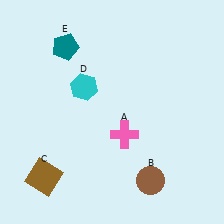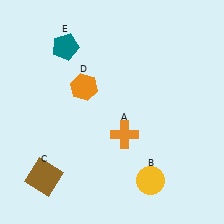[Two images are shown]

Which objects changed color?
A changed from pink to orange. B changed from brown to yellow. D changed from cyan to orange.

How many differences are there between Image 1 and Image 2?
There are 3 differences between the two images.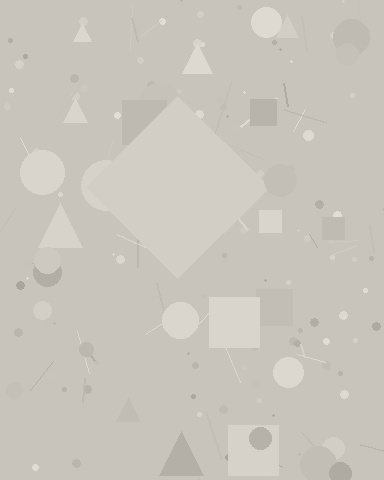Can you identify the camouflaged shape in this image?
The camouflaged shape is a diamond.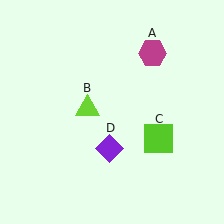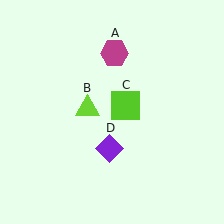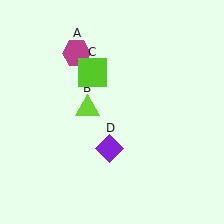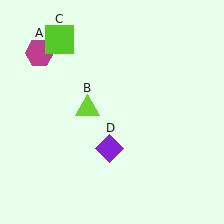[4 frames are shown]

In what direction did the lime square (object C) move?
The lime square (object C) moved up and to the left.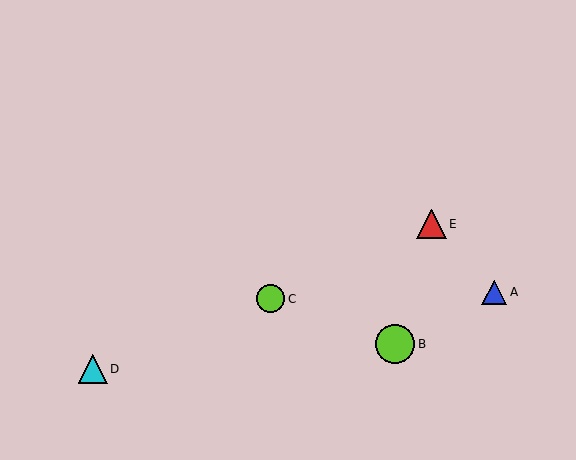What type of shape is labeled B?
Shape B is a lime circle.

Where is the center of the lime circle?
The center of the lime circle is at (271, 299).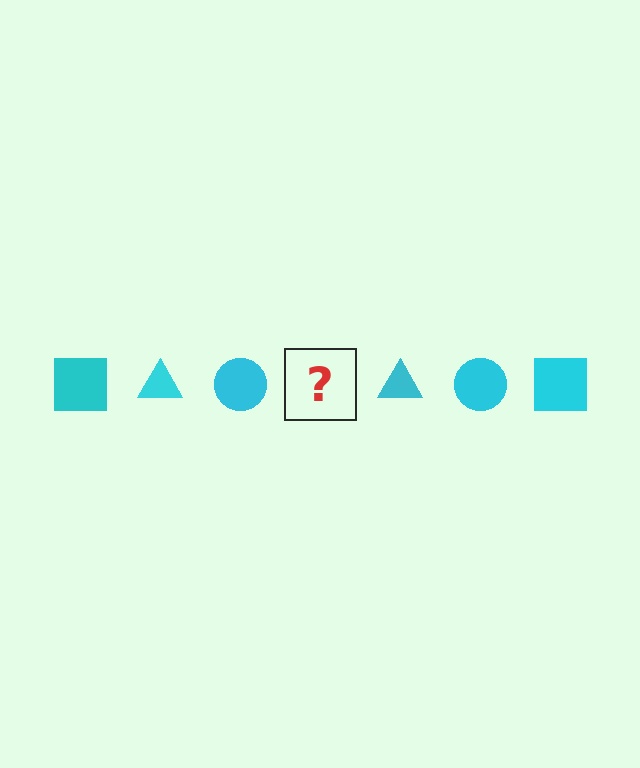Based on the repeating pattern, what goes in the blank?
The blank should be a cyan square.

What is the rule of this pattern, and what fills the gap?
The rule is that the pattern cycles through square, triangle, circle shapes in cyan. The gap should be filled with a cyan square.